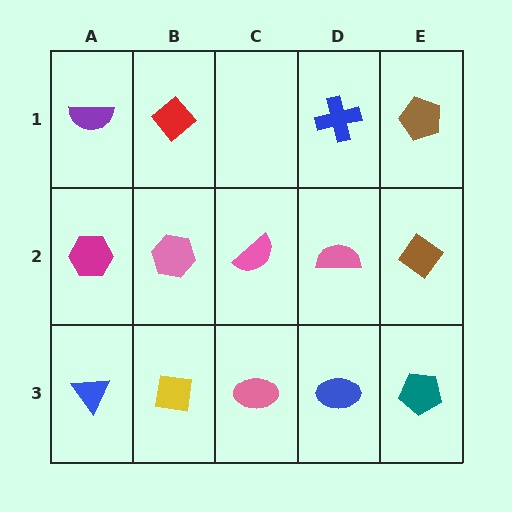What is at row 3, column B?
A yellow square.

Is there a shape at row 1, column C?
No, that cell is empty.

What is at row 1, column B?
A red diamond.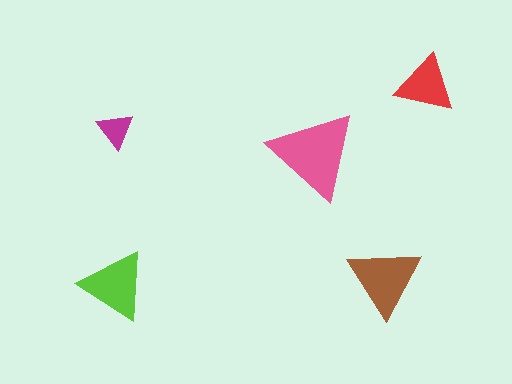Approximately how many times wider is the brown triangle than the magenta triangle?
About 2 times wider.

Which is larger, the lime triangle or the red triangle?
The lime one.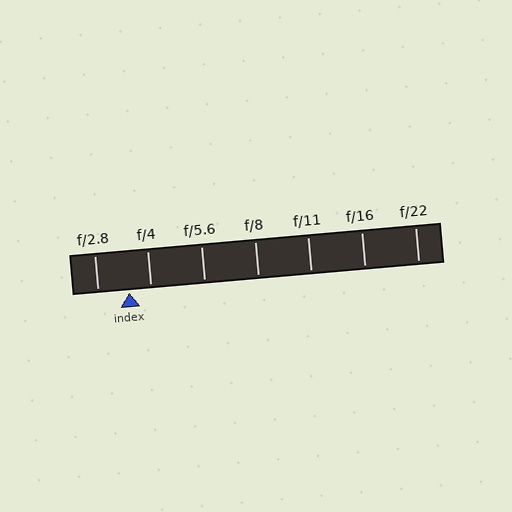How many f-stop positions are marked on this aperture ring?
There are 7 f-stop positions marked.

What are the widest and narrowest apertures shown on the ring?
The widest aperture shown is f/2.8 and the narrowest is f/22.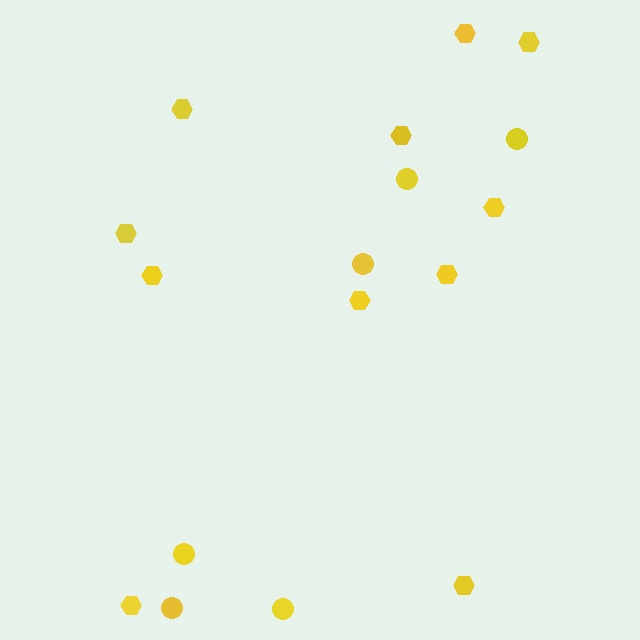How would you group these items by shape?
There are 2 groups: one group of circles (6) and one group of hexagons (11).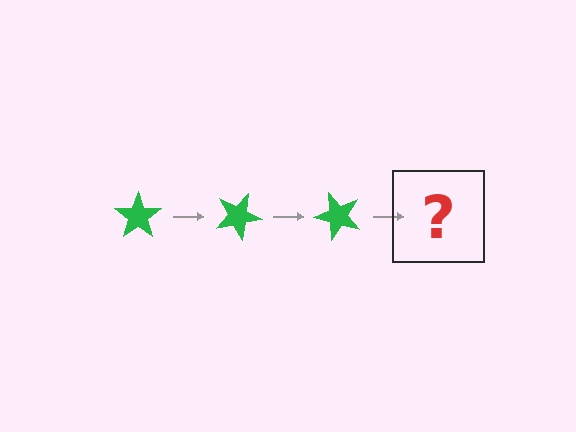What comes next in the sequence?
The next element should be a green star rotated 75 degrees.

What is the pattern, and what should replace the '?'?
The pattern is that the star rotates 25 degrees each step. The '?' should be a green star rotated 75 degrees.